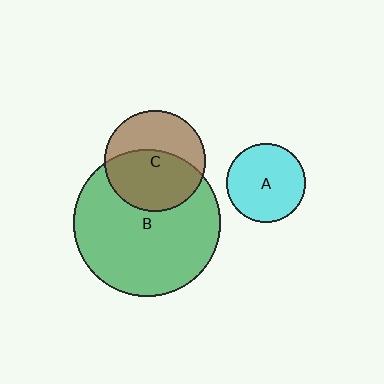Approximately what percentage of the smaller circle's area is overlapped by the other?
Approximately 55%.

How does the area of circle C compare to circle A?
Approximately 1.6 times.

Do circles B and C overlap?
Yes.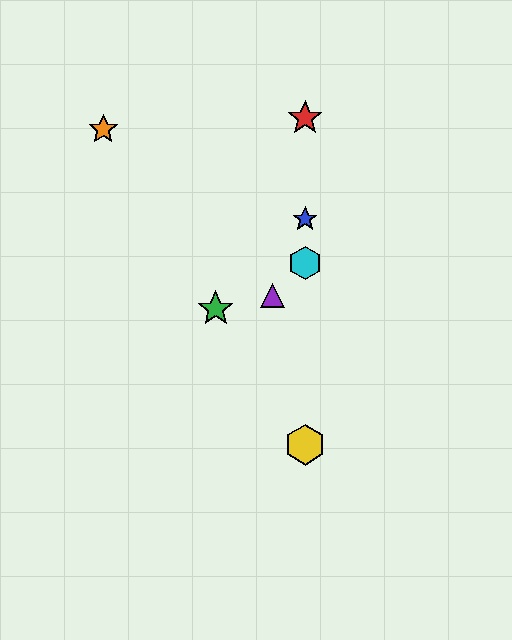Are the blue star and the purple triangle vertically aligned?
No, the blue star is at x≈305 and the purple triangle is at x≈272.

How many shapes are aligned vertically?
4 shapes (the red star, the blue star, the yellow hexagon, the cyan hexagon) are aligned vertically.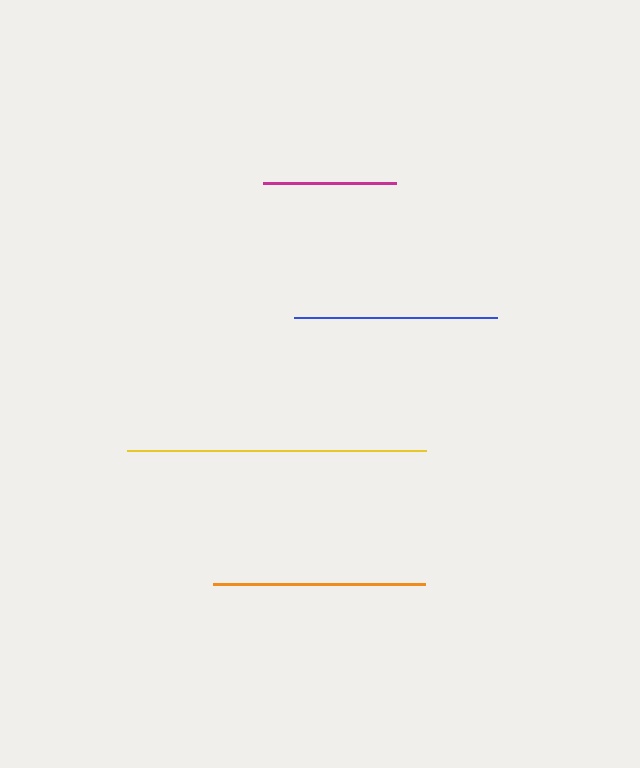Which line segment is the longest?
The yellow line is the longest at approximately 299 pixels.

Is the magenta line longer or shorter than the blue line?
The blue line is longer than the magenta line.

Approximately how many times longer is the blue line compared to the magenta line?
The blue line is approximately 1.5 times the length of the magenta line.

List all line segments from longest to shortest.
From longest to shortest: yellow, orange, blue, magenta.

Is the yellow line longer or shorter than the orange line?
The yellow line is longer than the orange line.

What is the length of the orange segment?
The orange segment is approximately 212 pixels long.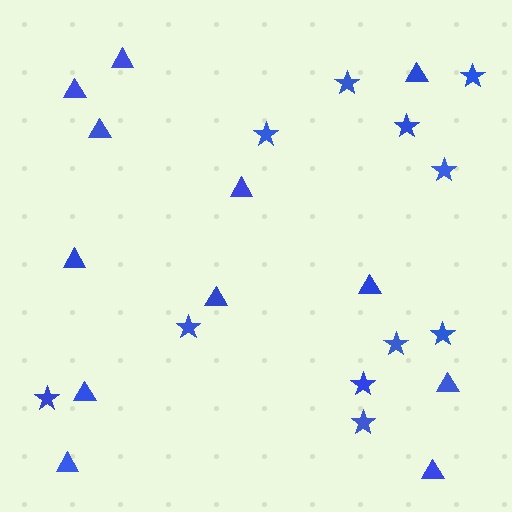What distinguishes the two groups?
There are 2 groups: one group of triangles (12) and one group of stars (11).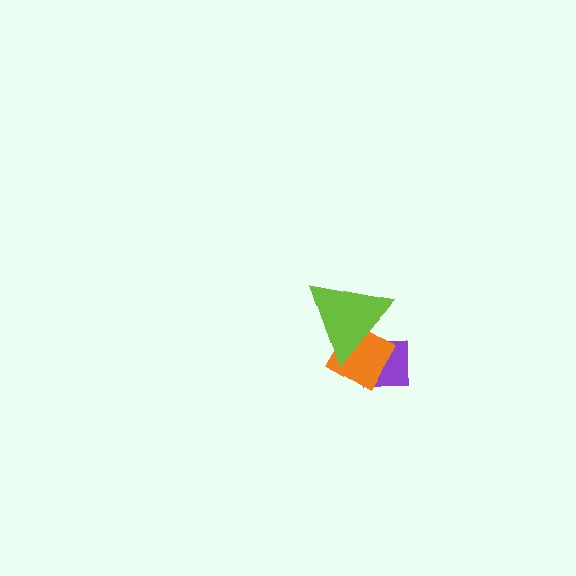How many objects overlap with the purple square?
2 objects overlap with the purple square.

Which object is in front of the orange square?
The lime triangle is in front of the orange square.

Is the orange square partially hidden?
Yes, it is partially covered by another shape.